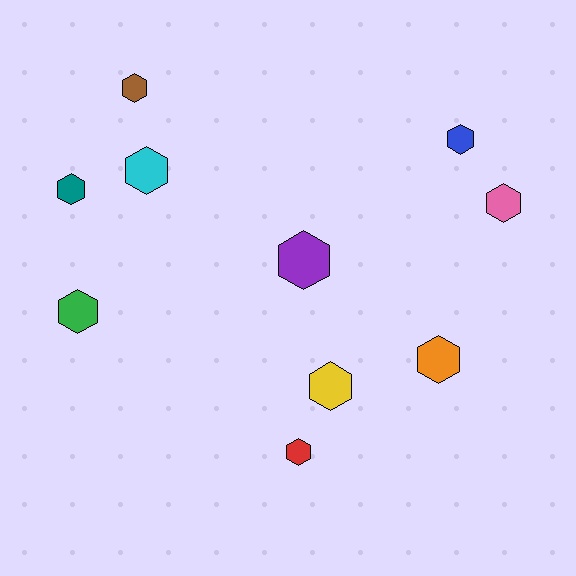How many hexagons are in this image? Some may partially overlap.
There are 10 hexagons.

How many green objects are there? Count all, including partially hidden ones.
There is 1 green object.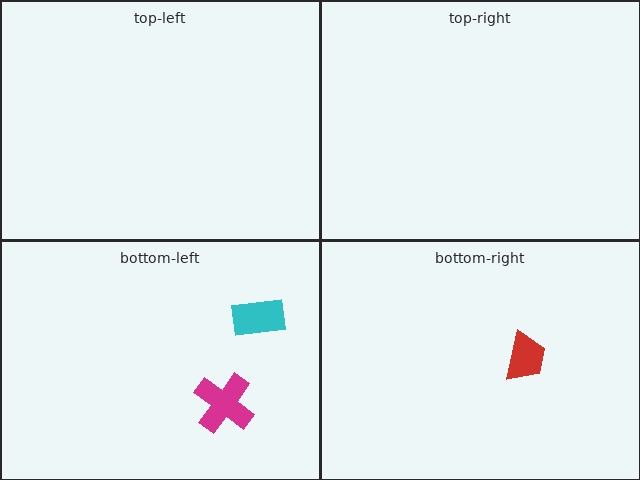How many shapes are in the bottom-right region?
1.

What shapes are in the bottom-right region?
The red trapezoid.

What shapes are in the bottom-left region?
The magenta cross, the cyan rectangle.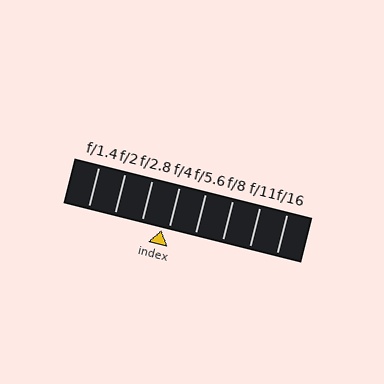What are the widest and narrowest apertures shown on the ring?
The widest aperture shown is f/1.4 and the narrowest is f/16.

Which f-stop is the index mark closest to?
The index mark is closest to f/4.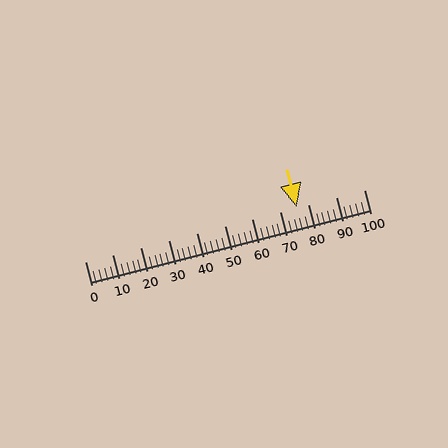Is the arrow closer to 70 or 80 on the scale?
The arrow is closer to 80.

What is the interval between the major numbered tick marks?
The major tick marks are spaced 10 units apart.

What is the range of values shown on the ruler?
The ruler shows values from 0 to 100.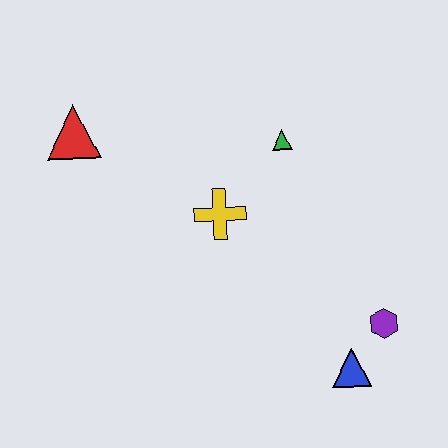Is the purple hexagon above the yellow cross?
No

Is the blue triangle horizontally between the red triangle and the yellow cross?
No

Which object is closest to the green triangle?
The yellow cross is closest to the green triangle.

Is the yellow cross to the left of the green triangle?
Yes